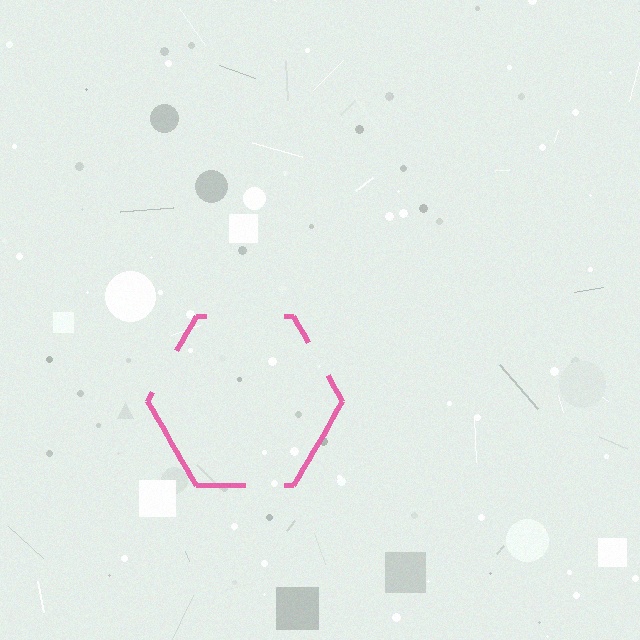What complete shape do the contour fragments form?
The contour fragments form a hexagon.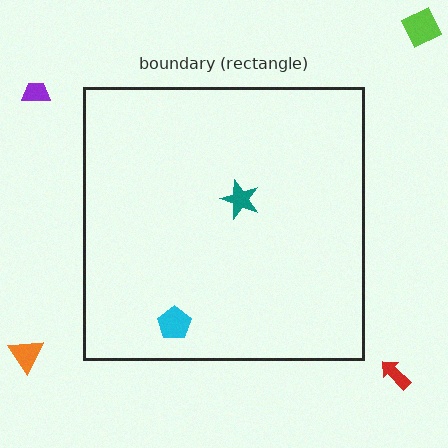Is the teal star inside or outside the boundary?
Inside.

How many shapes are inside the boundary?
2 inside, 4 outside.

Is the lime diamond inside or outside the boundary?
Outside.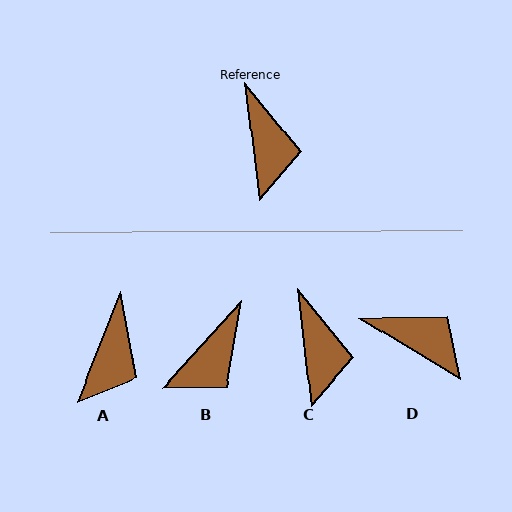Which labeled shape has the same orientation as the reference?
C.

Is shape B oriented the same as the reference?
No, it is off by about 49 degrees.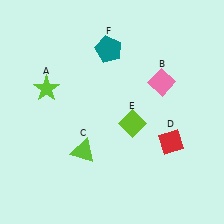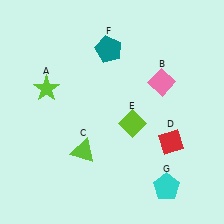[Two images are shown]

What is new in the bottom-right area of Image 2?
A cyan pentagon (G) was added in the bottom-right area of Image 2.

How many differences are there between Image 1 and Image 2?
There is 1 difference between the two images.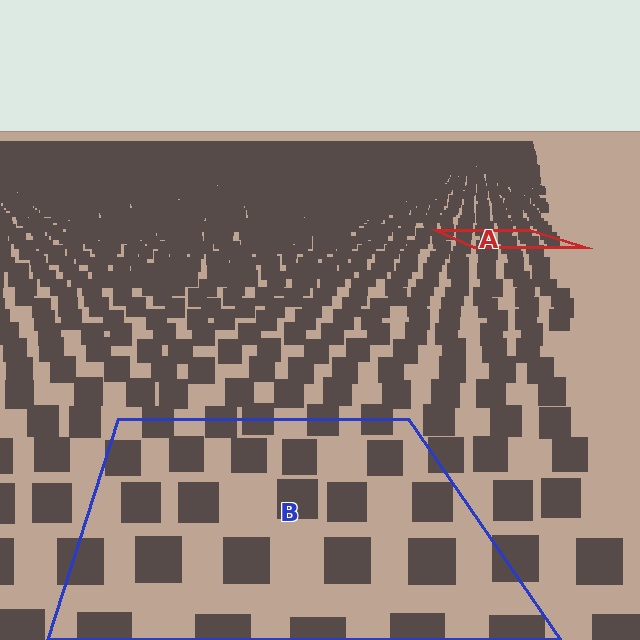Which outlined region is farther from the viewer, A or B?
Region A is farther from the viewer — the texture elements inside it appear smaller and more densely packed.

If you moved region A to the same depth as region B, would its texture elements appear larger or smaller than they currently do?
They would appear larger. At a closer depth, the same texture elements are projected at a bigger on-screen size.